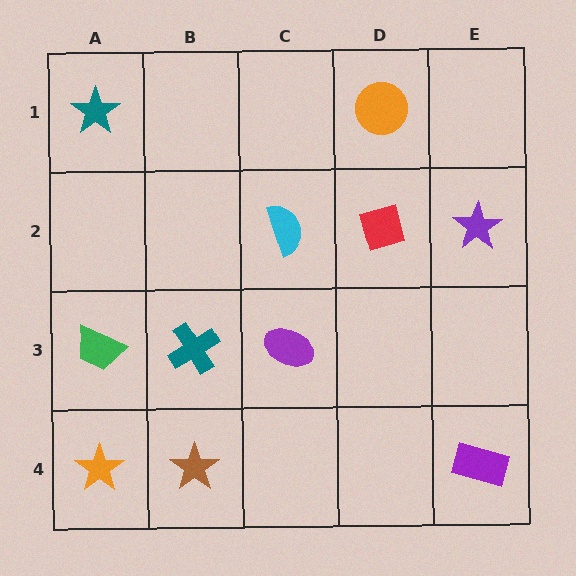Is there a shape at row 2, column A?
No, that cell is empty.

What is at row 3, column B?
A teal cross.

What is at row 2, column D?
A red diamond.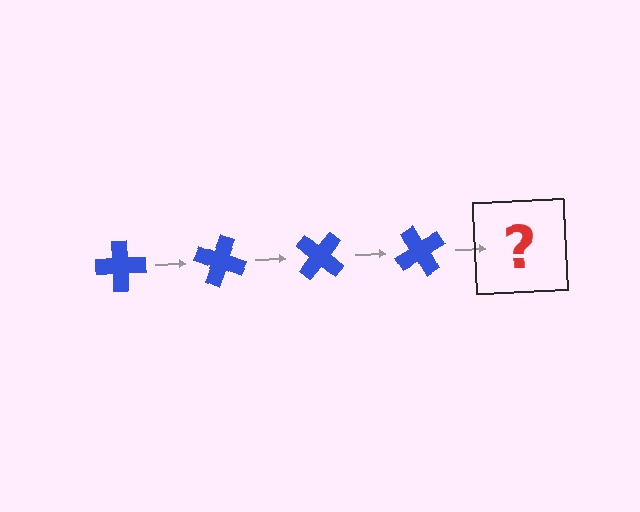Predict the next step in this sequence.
The next step is a blue cross rotated 80 degrees.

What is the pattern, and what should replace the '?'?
The pattern is that the cross rotates 20 degrees each step. The '?' should be a blue cross rotated 80 degrees.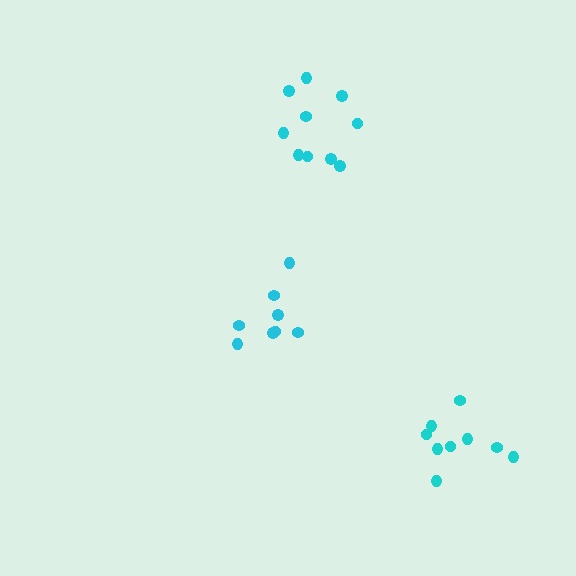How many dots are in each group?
Group 1: 8 dots, Group 2: 9 dots, Group 3: 10 dots (27 total).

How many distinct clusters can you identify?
There are 3 distinct clusters.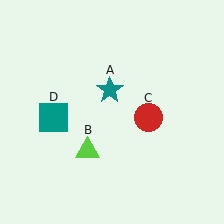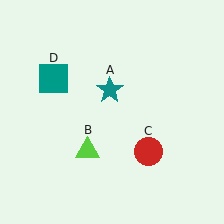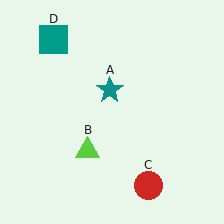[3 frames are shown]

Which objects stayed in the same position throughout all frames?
Teal star (object A) and lime triangle (object B) remained stationary.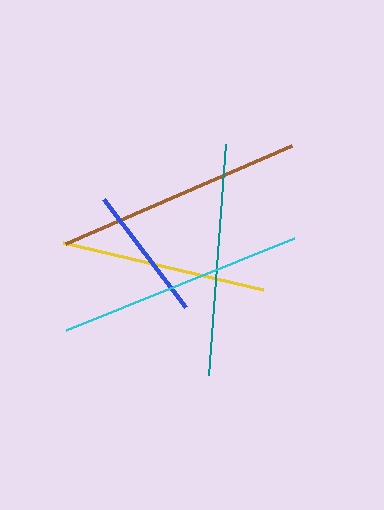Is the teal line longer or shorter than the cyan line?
The cyan line is longer than the teal line.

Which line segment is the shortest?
The blue line is the shortest at approximately 136 pixels.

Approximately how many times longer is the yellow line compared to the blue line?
The yellow line is approximately 1.5 times the length of the blue line.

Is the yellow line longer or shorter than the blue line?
The yellow line is longer than the blue line.